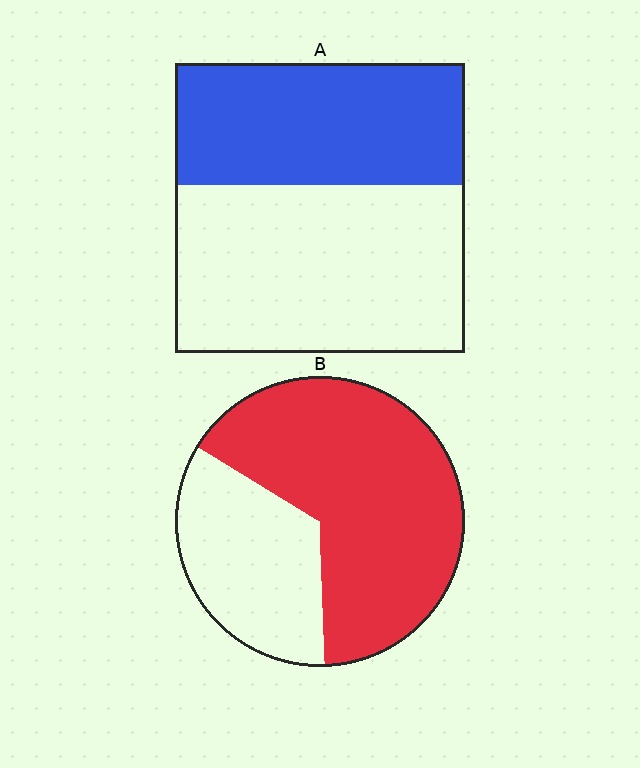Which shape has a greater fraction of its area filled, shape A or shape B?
Shape B.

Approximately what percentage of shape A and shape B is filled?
A is approximately 40% and B is approximately 65%.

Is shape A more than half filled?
No.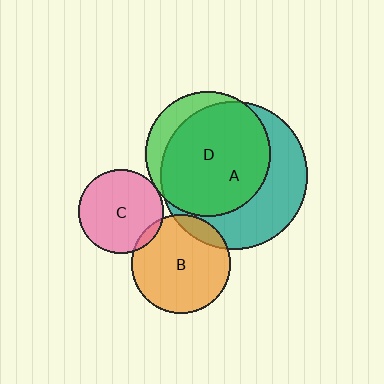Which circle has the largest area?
Circle A (teal).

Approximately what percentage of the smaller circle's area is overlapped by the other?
Approximately 80%.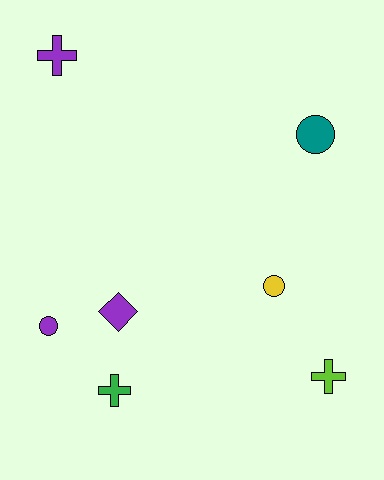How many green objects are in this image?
There is 1 green object.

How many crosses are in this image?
There are 3 crosses.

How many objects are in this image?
There are 7 objects.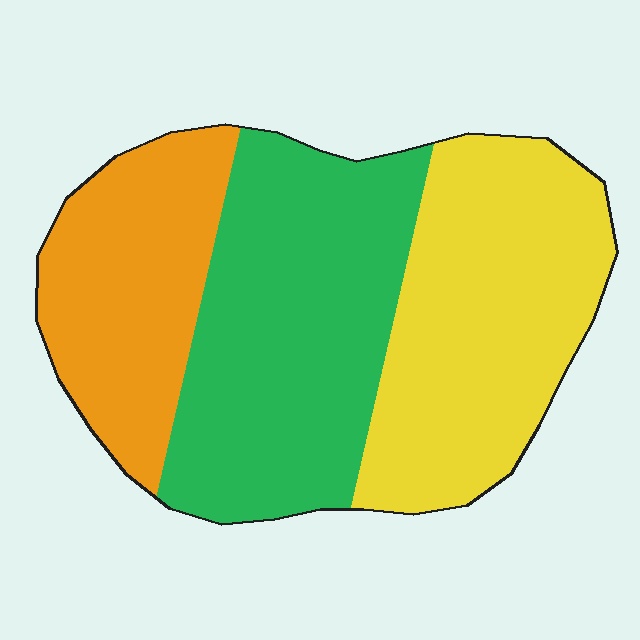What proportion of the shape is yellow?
Yellow takes up about three eighths (3/8) of the shape.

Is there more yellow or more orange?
Yellow.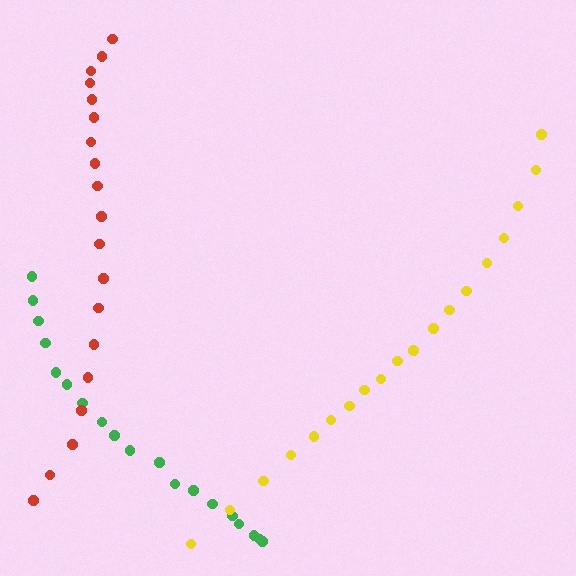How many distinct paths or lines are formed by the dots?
There are 3 distinct paths.